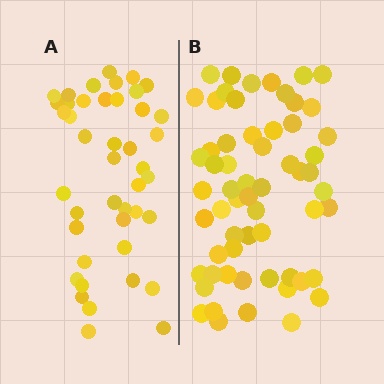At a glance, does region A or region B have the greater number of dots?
Region B (the right region) has more dots.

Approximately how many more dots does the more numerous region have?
Region B has approximately 15 more dots than region A.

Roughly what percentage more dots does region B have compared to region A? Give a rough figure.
About 40% more.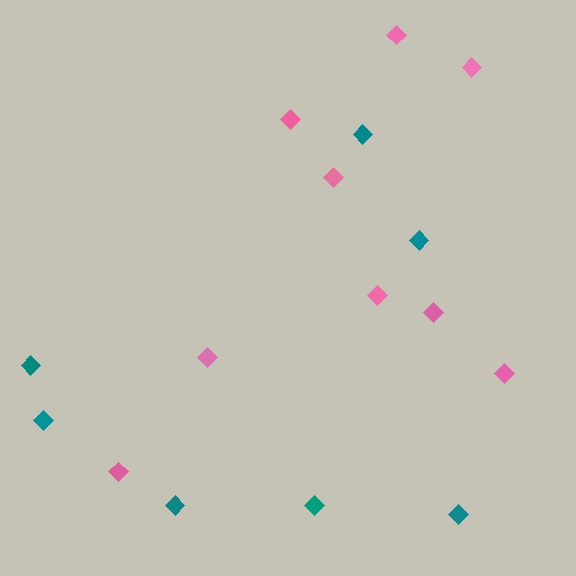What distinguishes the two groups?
There are 2 groups: one group of teal diamonds (7) and one group of pink diamonds (9).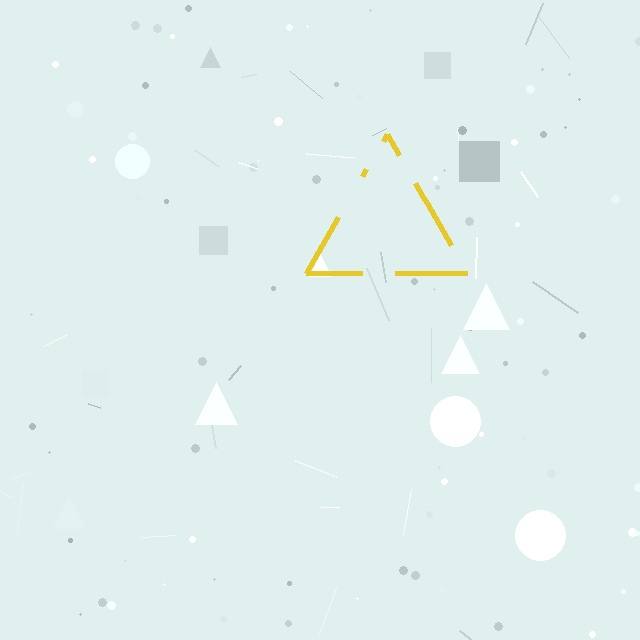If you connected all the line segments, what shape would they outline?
They would outline a triangle.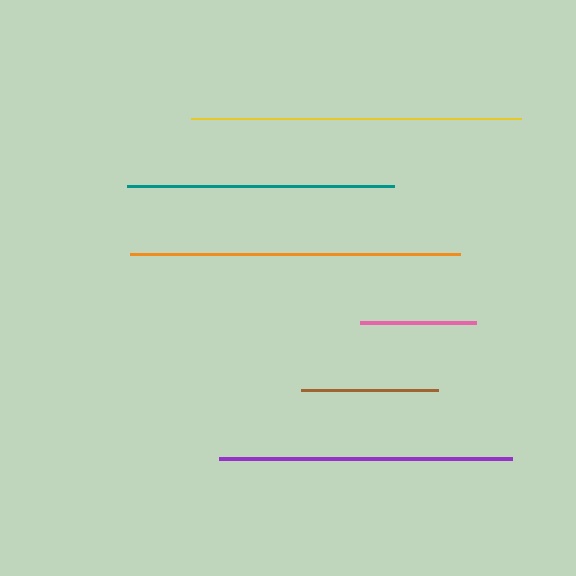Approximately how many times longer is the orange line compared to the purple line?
The orange line is approximately 1.1 times the length of the purple line.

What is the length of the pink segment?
The pink segment is approximately 115 pixels long.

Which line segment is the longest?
The orange line is the longest at approximately 330 pixels.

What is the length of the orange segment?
The orange segment is approximately 330 pixels long.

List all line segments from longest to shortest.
From longest to shortest: orange, yellow, purple, teal, brown, pink.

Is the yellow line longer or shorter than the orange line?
The orange line is longer than the yellow line.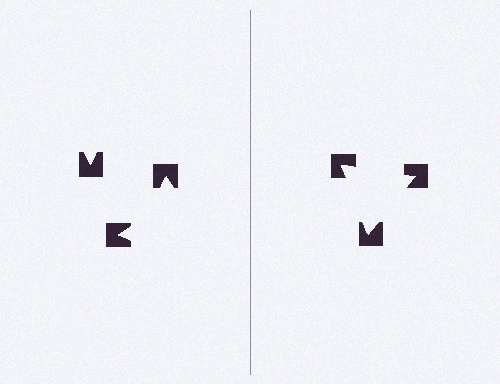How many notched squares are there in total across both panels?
6 — 3 on each side.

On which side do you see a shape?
An illusory triangle appears on the right side. On the left side the wedge cuts are rotated, so no coherent shape forms.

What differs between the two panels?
The notched squares are positioned identically on both sides; only the wedge orientations differ. On the right they align to a triangle; on the left they are misaligned.